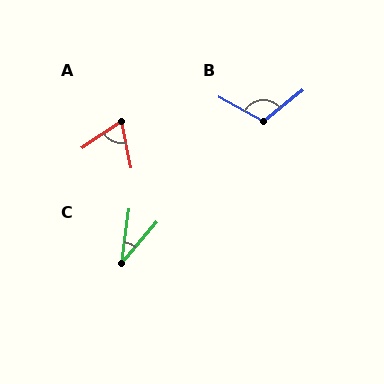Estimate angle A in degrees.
Approximately 67 degrees.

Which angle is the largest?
B, at approximately 113 degrees.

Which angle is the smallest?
C, at approximately 33 degrees.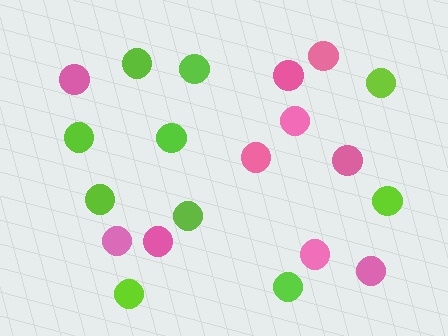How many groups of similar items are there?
There are 2 groups: one group of pink circles (10) and one group of lime circles (10).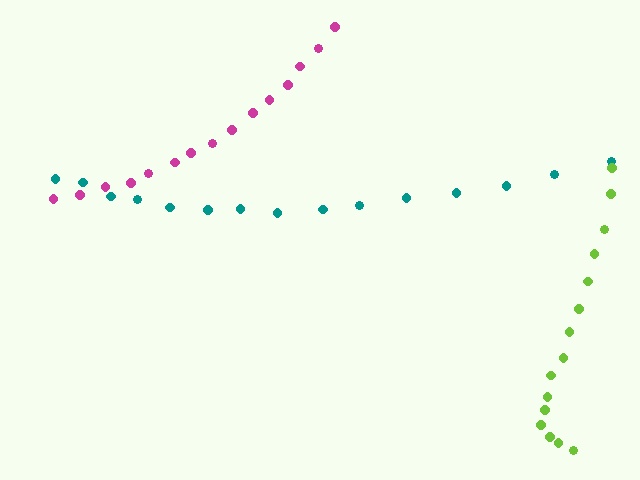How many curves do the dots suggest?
There are 3 distinct paths.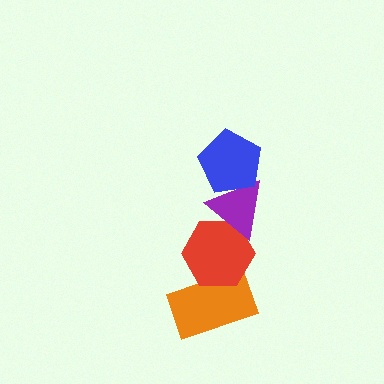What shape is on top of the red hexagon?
The purple triangle is on top of the red hexagon.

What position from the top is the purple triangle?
The purple triangle is 2nd from the top.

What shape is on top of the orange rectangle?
The red hexagon is on top of the orange rectangle.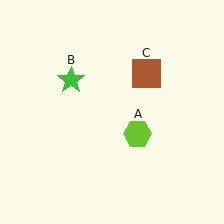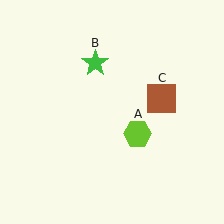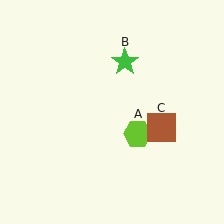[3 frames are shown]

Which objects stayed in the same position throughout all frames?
Lime hexagon (object A) remained stationary.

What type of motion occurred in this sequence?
The green star (object B), brown square (object C) rotated clockwise around the center of the scene.